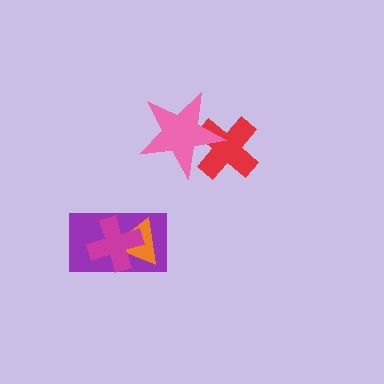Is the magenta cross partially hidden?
No, no other shape covers it.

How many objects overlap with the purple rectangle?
2 objects overlap with the purple rectangle.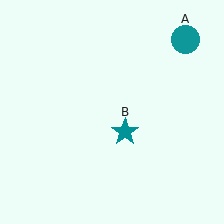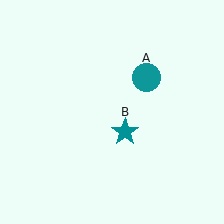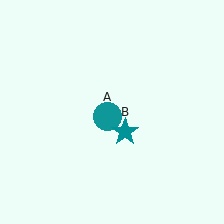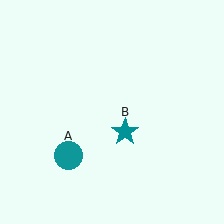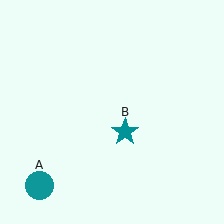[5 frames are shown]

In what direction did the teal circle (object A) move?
The teal circle (object A) moved down and to the left.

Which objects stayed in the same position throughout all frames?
Teal star (object B) remained stationary.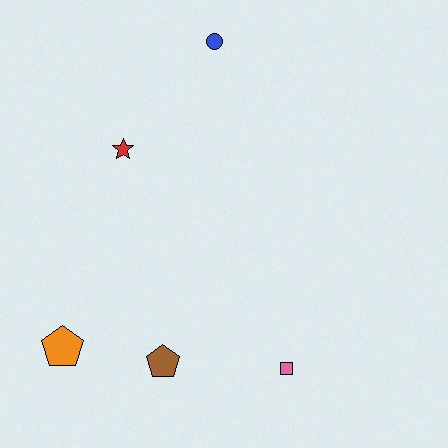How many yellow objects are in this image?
There are no yellow objects.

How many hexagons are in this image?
There are no hexagons.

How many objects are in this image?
There are 5 objects.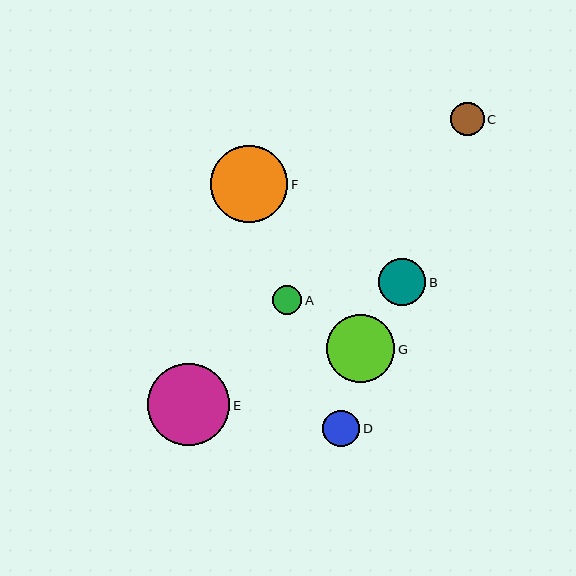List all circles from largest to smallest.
From largest to smallest: E, F, G, B, D, C, A.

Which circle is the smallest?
Circle A is the smallest with a size of approximately 29 pixels.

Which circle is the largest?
Circle E is the largest with a size of approximately 82 pixels.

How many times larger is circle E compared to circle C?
Circle E is approximately 2.5 times the size of circle C.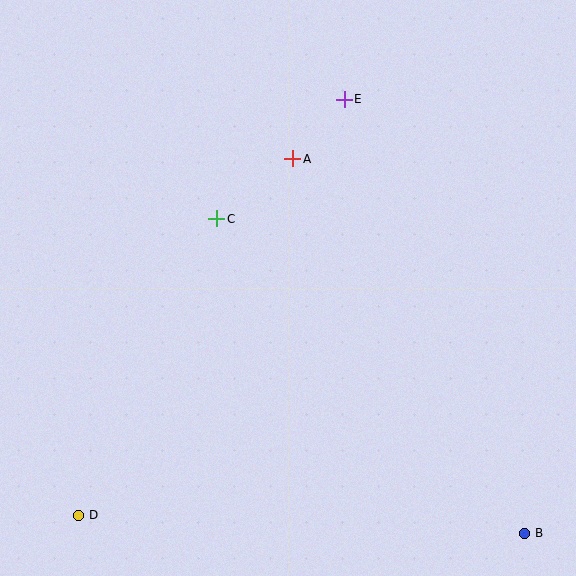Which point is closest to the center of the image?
Point C at (217, 219) is closest to the center.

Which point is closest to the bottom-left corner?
Point D is closest to the bottom-left corner.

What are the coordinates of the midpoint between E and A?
The midpoint between E and A is at (319, 129).